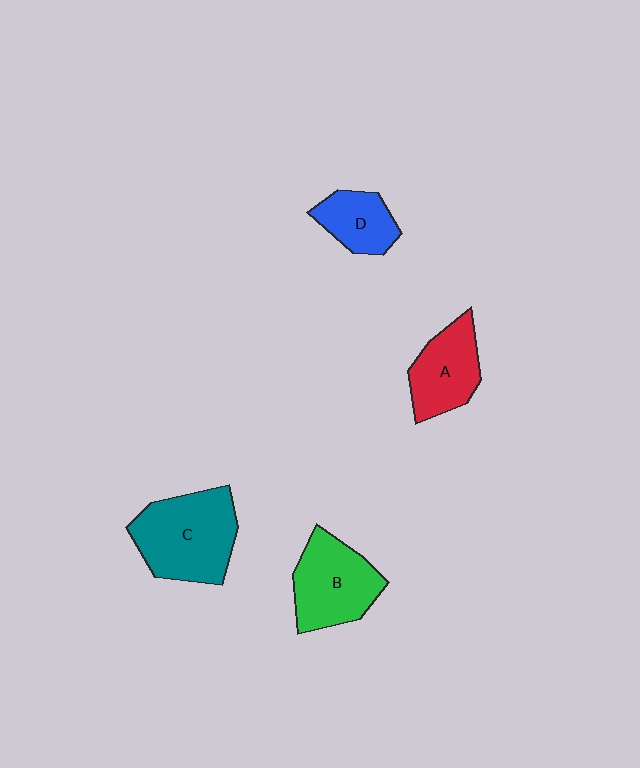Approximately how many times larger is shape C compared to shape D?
Approximately 2.0 times.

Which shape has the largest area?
Shape C (teal).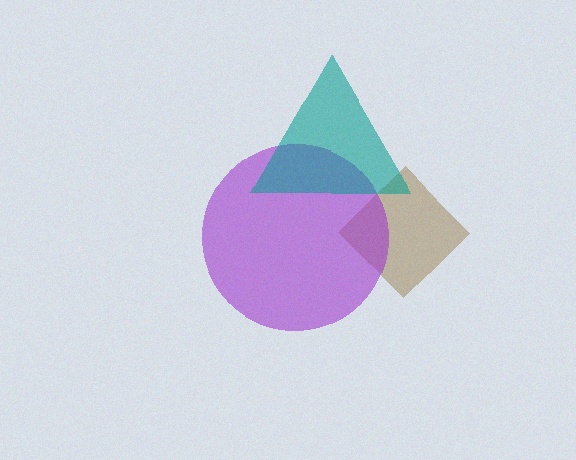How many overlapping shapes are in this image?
There are 3 overlapping shapes in the image.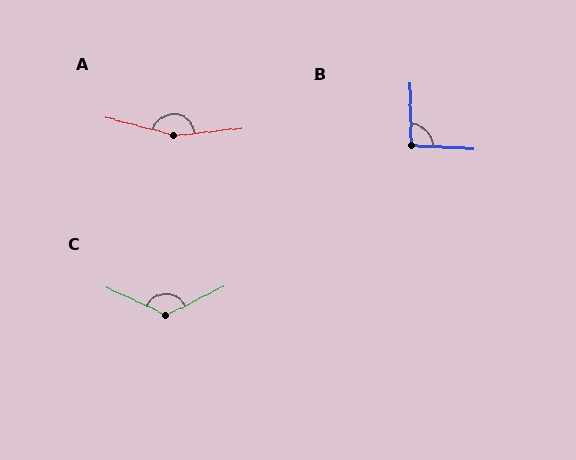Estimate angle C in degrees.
Approximately 129 degrees.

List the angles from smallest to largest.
B (94°), C (129°), A (160°).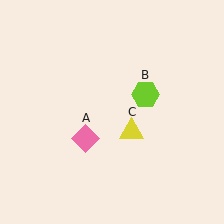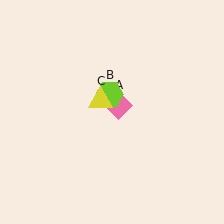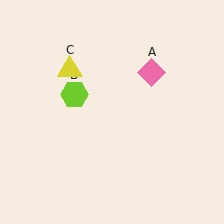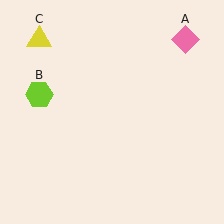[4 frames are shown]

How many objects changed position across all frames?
3 objects changed position: pink diamond (object A), lime hexagon (object B), yellow triangle (object C).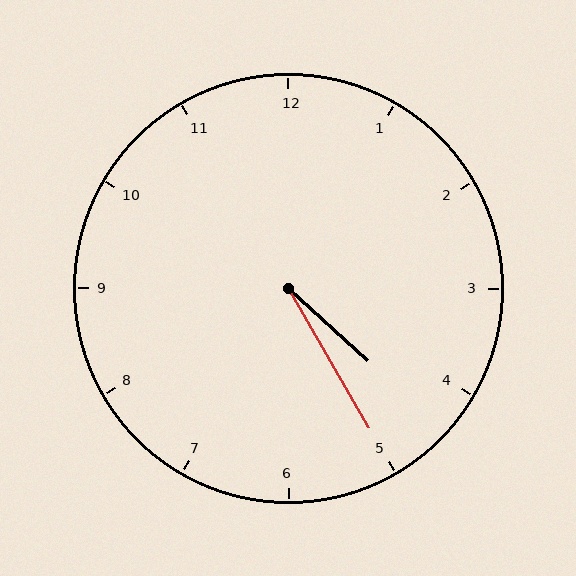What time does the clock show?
4:25.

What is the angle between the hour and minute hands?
Approximately 18 degrees.